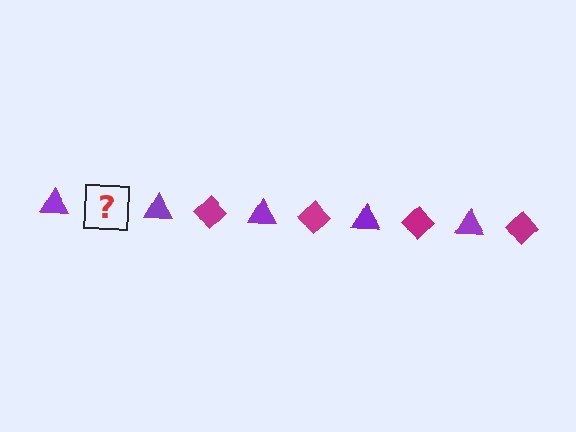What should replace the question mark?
The question mark should be replaced with a magenta diamond.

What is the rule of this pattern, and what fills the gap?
The rule is that the pattern alternates between purple triangle and magenta diamond. The gap should be filled with a magenta diamond.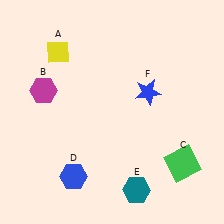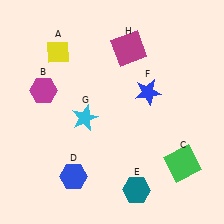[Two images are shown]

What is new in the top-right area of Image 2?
A magenta square (H) was added in the top-right area of Image 2.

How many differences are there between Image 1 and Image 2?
There are 2 differences between the two images.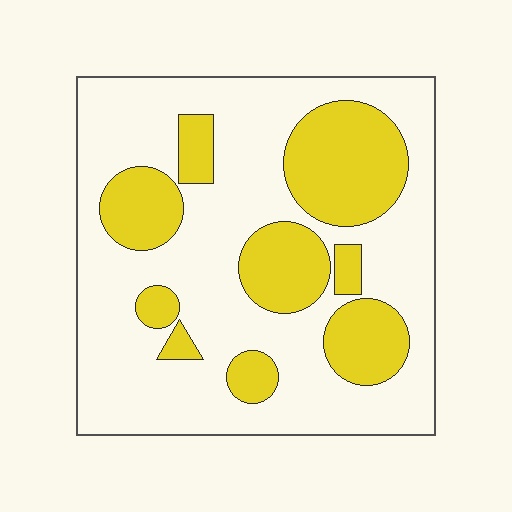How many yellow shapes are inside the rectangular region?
9.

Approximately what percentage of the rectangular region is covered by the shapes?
Approximately 30%.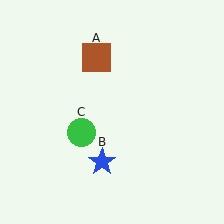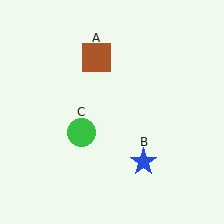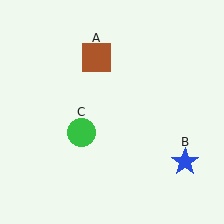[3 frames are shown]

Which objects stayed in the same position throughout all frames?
Brown square (object A) and green circle (object C) remained stationary.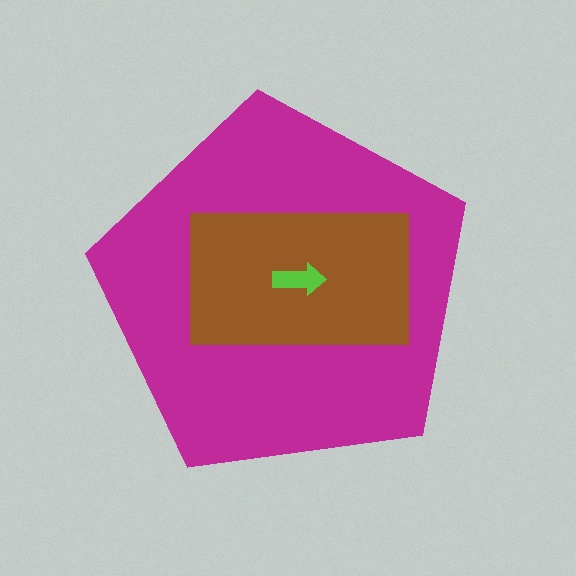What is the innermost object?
The lime arrow.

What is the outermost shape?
The magenta pentagon.